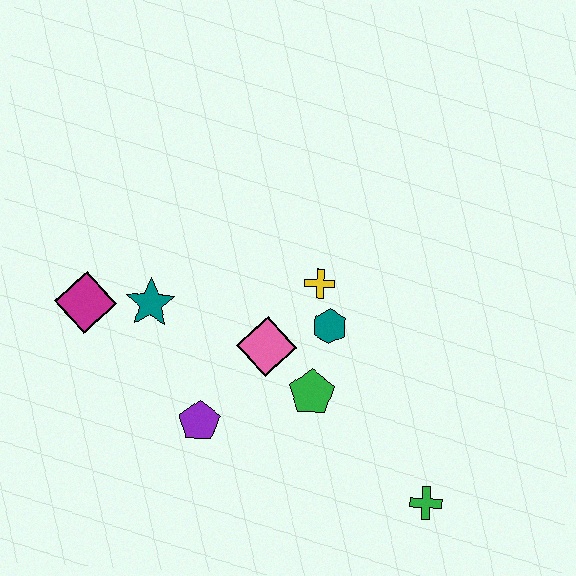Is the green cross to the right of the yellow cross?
Yes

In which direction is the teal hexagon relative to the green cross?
The teal hexagon is above the green cross.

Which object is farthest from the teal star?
The green cross is farthest from the teal star.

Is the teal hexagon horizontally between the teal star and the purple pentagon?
No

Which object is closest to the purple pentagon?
The pink diamond is closest to the purple pentagon.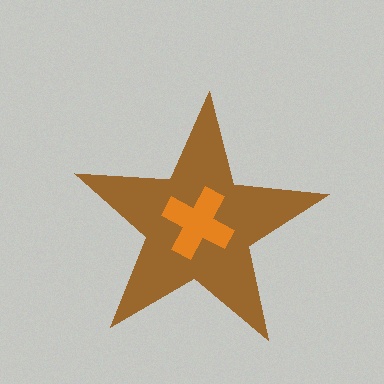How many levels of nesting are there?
2.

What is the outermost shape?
The brown star.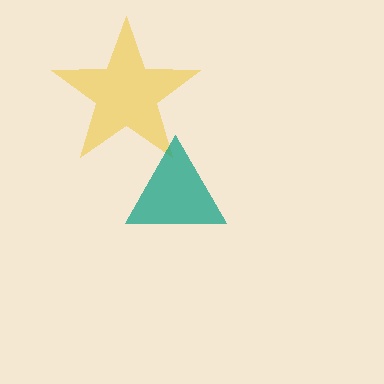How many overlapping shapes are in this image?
There are 2 overlapping shapes in the image.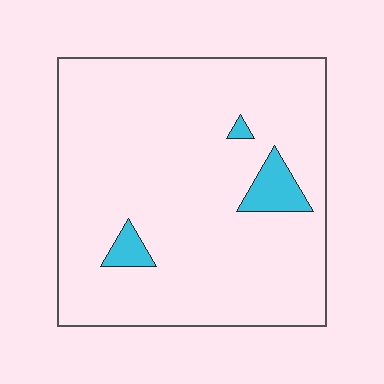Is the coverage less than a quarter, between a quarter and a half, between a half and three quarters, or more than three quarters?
Less than a quarter.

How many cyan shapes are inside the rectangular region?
3.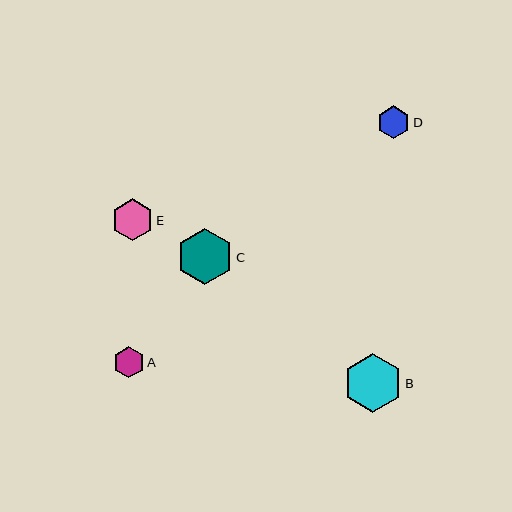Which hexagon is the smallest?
Hexagon A is the smallest with a size of approximately 31 pixels.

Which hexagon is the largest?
Hexagon B is the largest with a size of approximately 59 pixels.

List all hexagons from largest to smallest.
From largest to smallest: B, C, E, D, A.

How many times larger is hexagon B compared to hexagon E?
Hexagon B is approximately 1.4 times the size of hexagon E.